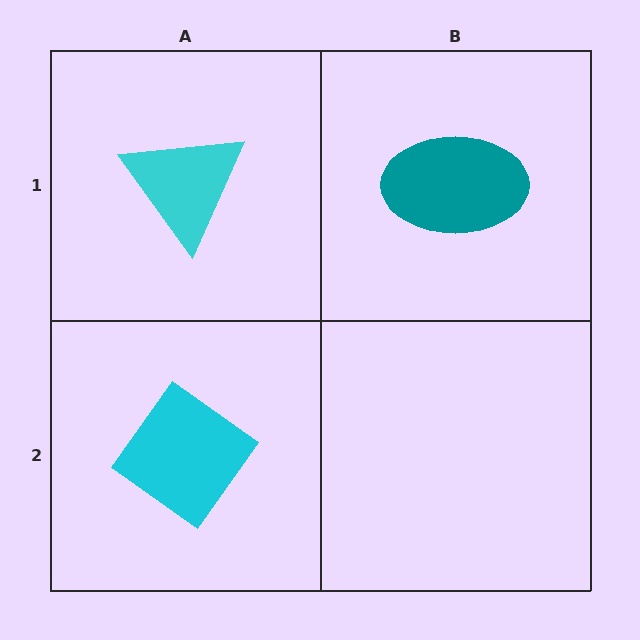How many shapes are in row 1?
2 shapes.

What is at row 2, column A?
A cyan diamond.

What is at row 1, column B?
A teal ellipse.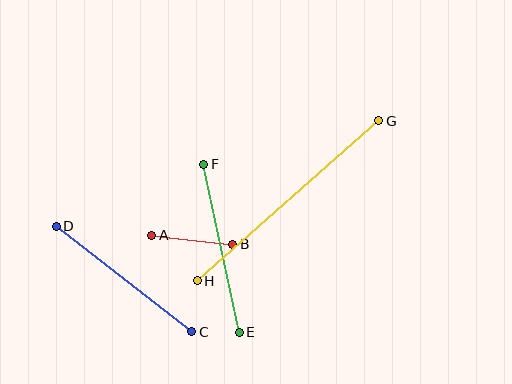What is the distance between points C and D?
The distance is approximately 172 pixels.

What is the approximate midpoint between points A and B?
The midpoint is at approximately (192, 240) pixels.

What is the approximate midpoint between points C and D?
The midpoint is at approximately (124, 279) pixels.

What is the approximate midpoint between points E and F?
The midpoint is at approximately (222, 248) pixels.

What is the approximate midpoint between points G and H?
The midpoint is at approximately (288, 201) pixels.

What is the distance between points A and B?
The distance is approximately 82 pixels.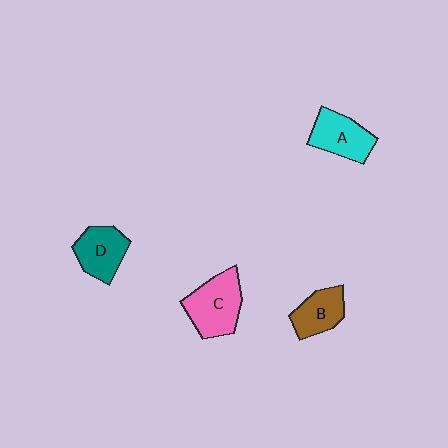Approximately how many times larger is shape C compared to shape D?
Approximately 1.3 times.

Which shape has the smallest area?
Shape B (brown).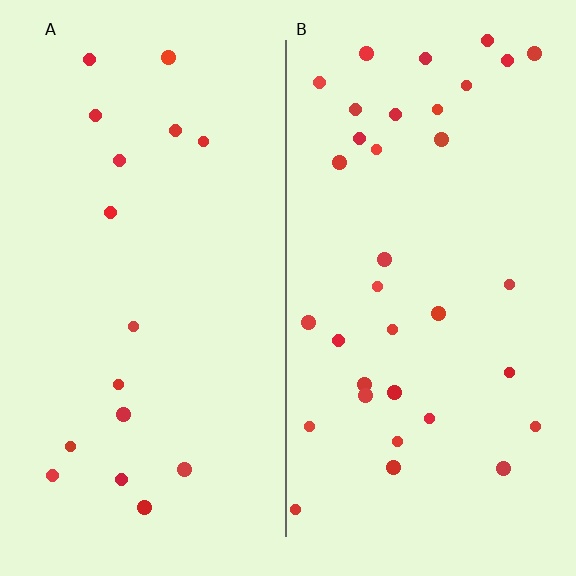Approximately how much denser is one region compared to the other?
Approximately 2.1× — region B over region A.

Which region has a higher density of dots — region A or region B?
B (the right).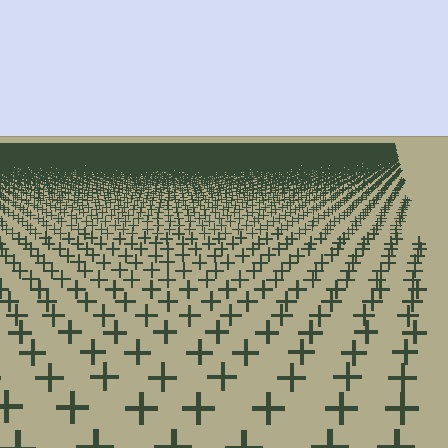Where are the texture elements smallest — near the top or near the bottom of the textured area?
Near the top.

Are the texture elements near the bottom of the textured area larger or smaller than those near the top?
Larger. Near the bottom, elements are closer to the viewer and appear at a bigger on-screen size.